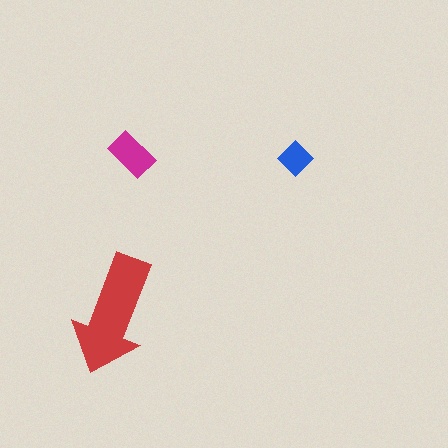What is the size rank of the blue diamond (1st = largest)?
3rd.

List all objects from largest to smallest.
The red arrow, the magenta rectangle, the blue diamond.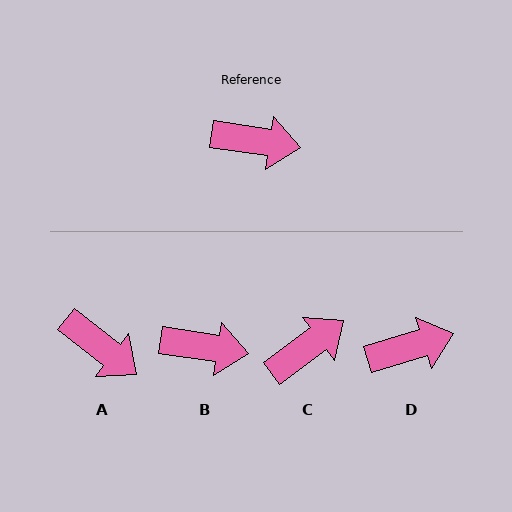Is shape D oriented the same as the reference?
No, it is off by about 25 degrees.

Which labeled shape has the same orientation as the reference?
B.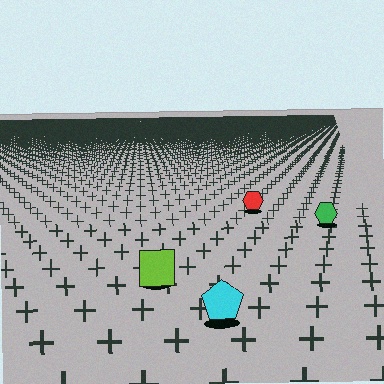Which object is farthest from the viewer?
The red hexagon is farthest from the viewer. It appears smaller and the ground texture around it is denser.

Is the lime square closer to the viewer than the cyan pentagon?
No. The cyan pentagon is closer — you can tell from the texture gradient: the ground texture is coarser near it.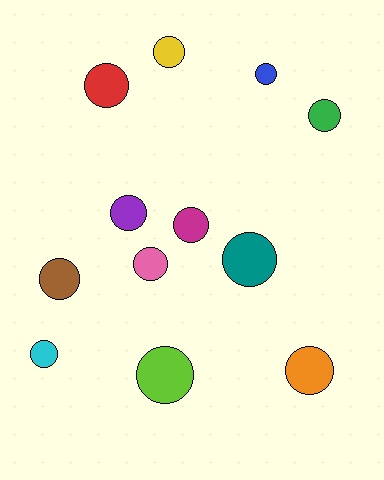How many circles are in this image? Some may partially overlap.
There are 12 circles.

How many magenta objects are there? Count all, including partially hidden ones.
There is 1 magenta object.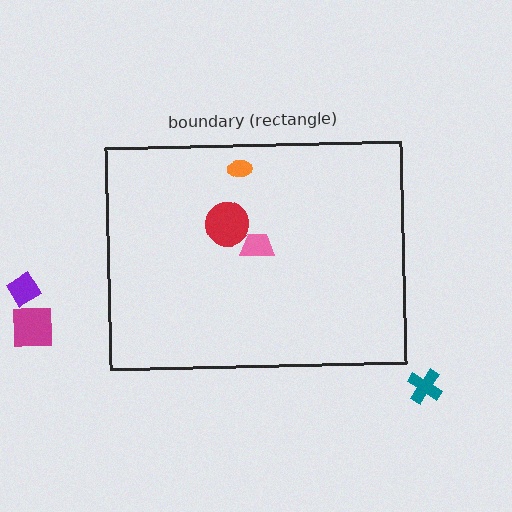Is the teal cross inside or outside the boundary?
Outside.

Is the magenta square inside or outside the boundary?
Outside.